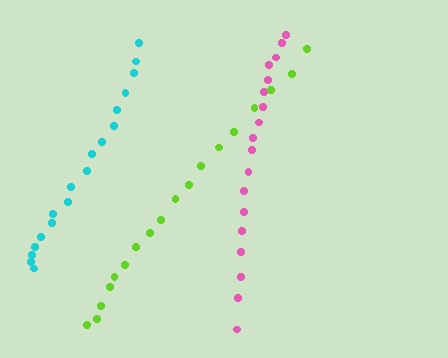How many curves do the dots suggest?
There are 3 distinct paths.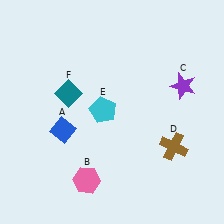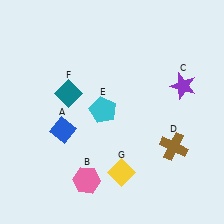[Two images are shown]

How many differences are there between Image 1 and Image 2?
There is 1 difference between the two images.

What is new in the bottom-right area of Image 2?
A yellow diamond (G) was added in the bottom-right area of Image 2.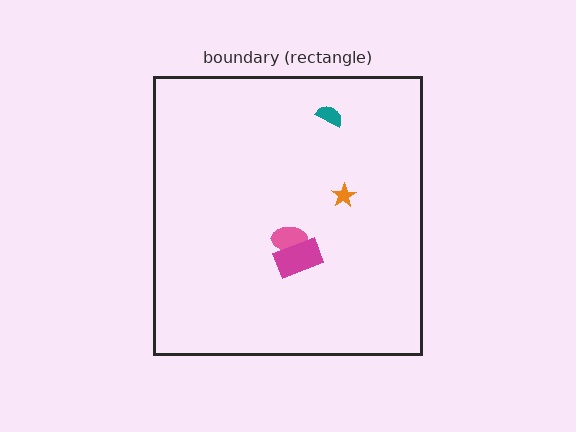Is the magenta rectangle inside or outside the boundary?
Inside.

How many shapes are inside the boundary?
4 inside, 0 outside.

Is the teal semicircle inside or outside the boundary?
Inside.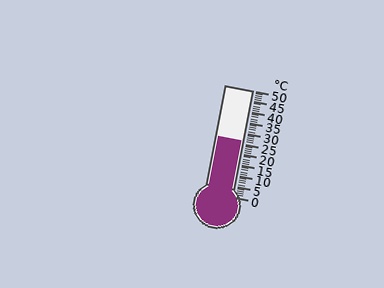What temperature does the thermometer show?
The thermometer shows approximately 26°C.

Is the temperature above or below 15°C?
The temperature is above 15°C.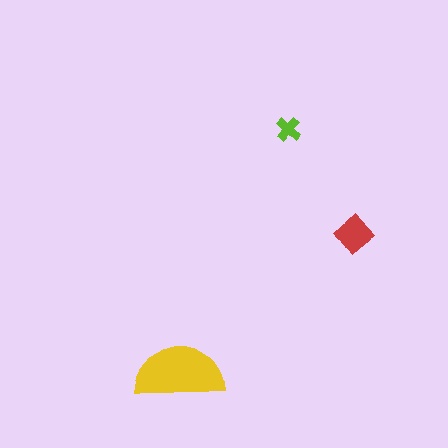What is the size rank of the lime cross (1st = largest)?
3rd.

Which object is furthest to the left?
The yellow semicircle is leftmost.